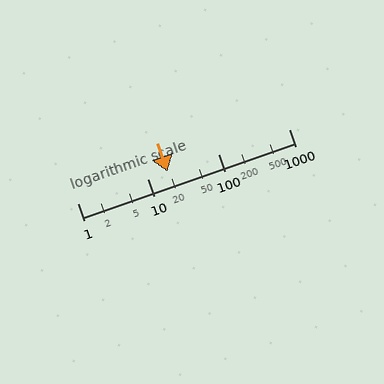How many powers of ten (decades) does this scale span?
The scale spans 3 decades, from 1 to 1000.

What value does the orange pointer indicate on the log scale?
The pointer indicates approximately 19.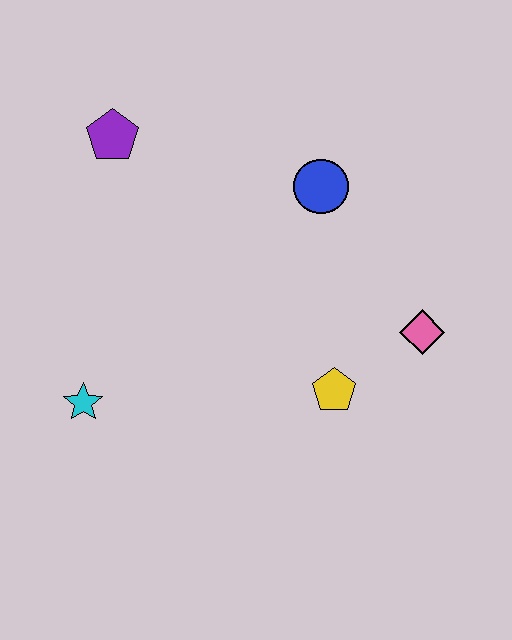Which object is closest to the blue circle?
The pink diamond is closest to the blue circle.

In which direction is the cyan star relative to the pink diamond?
The cyan star is to the left of the pink diamond.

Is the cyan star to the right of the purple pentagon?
No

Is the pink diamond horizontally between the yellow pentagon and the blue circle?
No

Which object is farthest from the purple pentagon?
The pink diamond is farthest from the purple pentagon.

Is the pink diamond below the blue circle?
Yes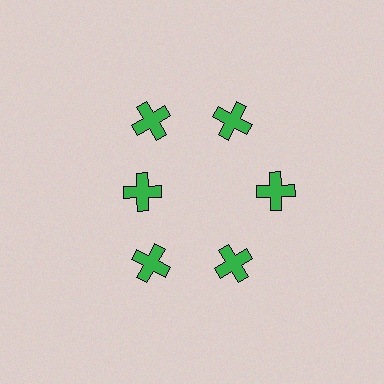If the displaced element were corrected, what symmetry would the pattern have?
It would have 6-fold rotational symmetry — the pattern would map onto itself every 60 degrees.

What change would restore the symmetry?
The symmetry would be restored by moving it outward, back onto the ring so that all 6 crosses sit at equal angles and equal distance from the center.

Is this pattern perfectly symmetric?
No. The 6 green crosses are arranged in a ring, but one element near the 9 o'clock position is pulled inward toward the center, breaking the 6-fold rotational symmetry.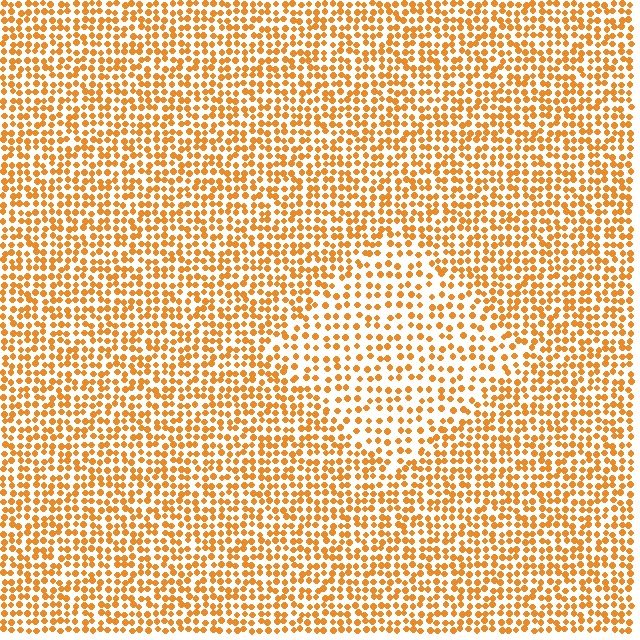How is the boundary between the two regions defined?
The boundary is defined by a change in element density (approximately 1.7x ratio). All elements are the same color, size, and shape.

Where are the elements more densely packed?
The elements are more densely packed outside the diamond boundary.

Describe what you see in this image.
The image contains small orange elements arranged at two different densities. A diamond-shaped region is visible where the elements are less densely packed than the surrounding area.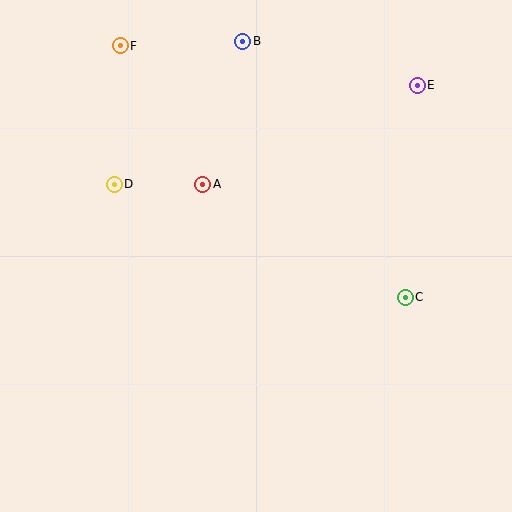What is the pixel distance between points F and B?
The distance between F and B is 123 pixels.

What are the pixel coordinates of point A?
Point A is at (202, 184).